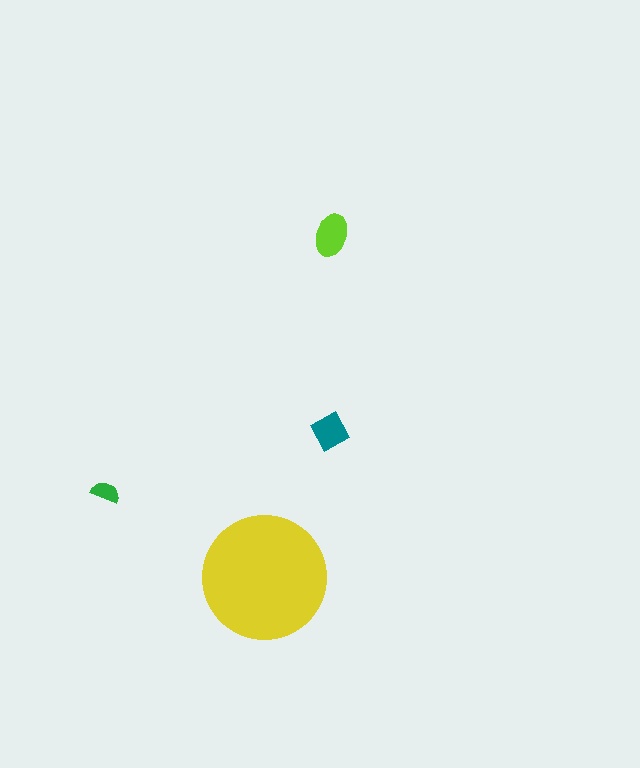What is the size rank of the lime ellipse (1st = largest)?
2nd.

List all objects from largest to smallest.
The yellow circle, the lime ellipse, the teal diamond, the green semicircle.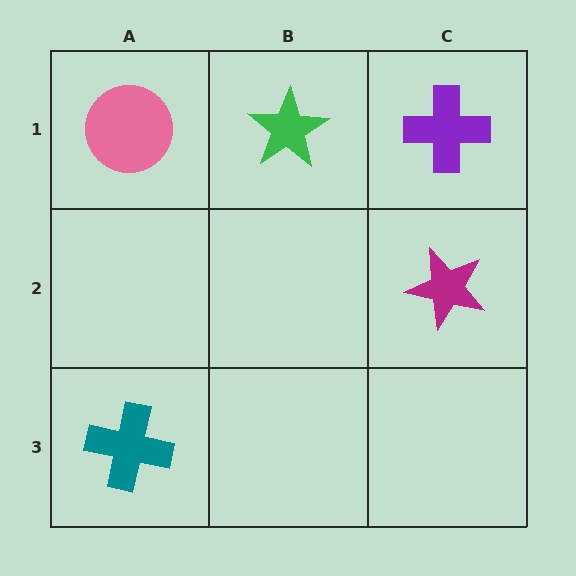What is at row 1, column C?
A purple cross.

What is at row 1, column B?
A green star.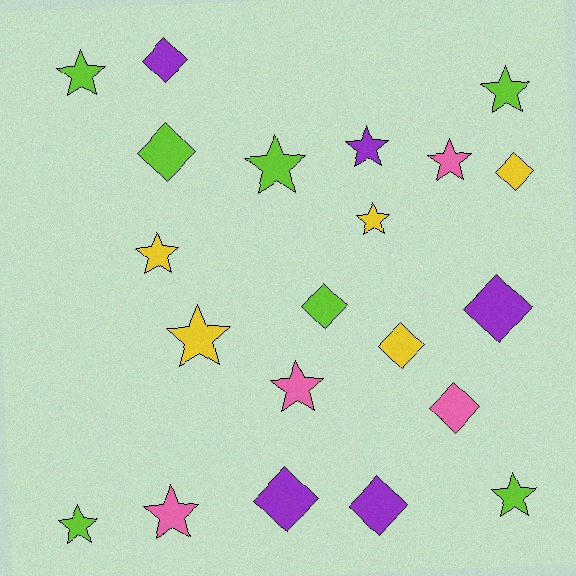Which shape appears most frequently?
Star, with 12 objects.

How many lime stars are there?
There are 5 lime stars.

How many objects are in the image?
There are 21 objects.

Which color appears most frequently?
Lime, with 7 objects.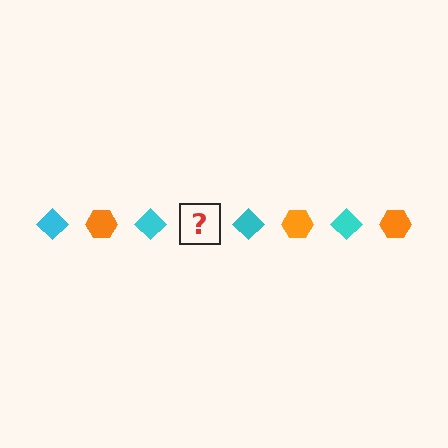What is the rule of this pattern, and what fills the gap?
The rule is that the pattern alternates between cyan diamond and orange hexagon. The gap should be filled with an orange hexagon.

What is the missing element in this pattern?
The missing element is an orange hexagon.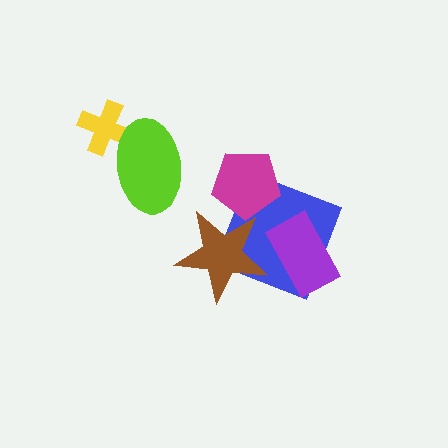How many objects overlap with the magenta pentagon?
2 objects overlap with the magenta pentagon.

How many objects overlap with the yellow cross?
1 object overlaps with the yellow cross.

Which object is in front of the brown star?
The magenta pentagon is in front of the brown star.